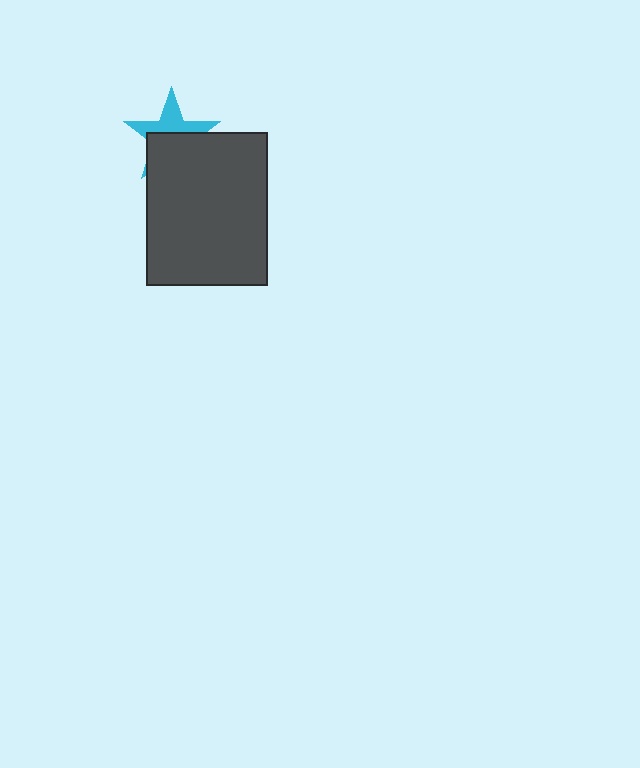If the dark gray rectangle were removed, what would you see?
You would see the complete cyan star.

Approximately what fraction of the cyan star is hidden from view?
Roughly 57% of the cyan star is hidden behind the dark gray rectangle.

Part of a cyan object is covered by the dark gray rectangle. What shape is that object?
It is a star.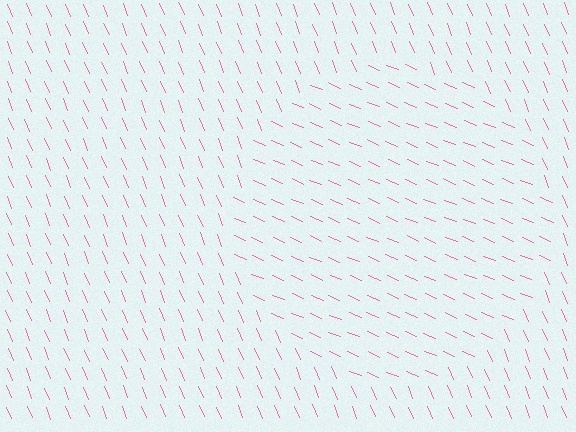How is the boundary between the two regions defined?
The boundary is defined purely by a change in line orientation (approximately 45 degrees difference). All lines are the same color and thickness.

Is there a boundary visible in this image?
Yes, there is a texture boundary formed by a change in line orientation.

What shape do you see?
I see a circle.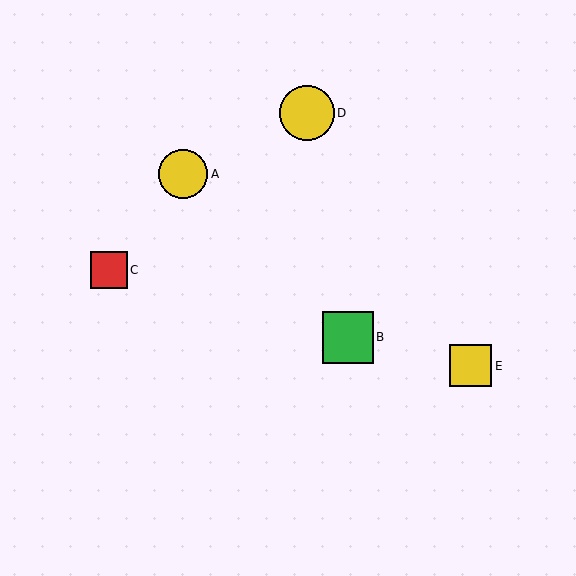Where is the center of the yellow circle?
The center of the yellow circle is at (307, 113).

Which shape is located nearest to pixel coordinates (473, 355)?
The yellow square (labeled E) at (471, 366) is nearest to that location.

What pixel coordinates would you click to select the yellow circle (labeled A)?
Click at (183, 174) to select the yellow circle A.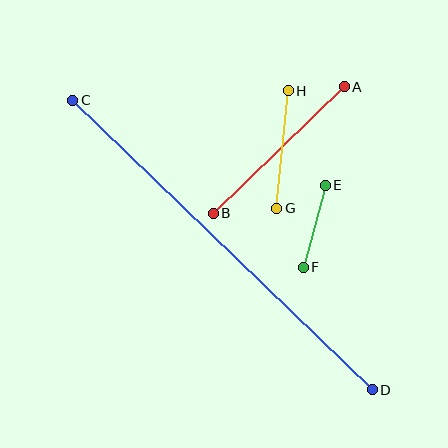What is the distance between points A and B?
The distance is approximately 182 pixels.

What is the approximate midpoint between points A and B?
The midpoint is at approximately (279, 150) pixels.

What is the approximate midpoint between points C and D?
The midpoint is at approximately (222, 245) pixels.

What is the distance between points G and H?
The distance is approximately 118 pixels.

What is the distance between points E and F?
The distance is approximately 85 pixels.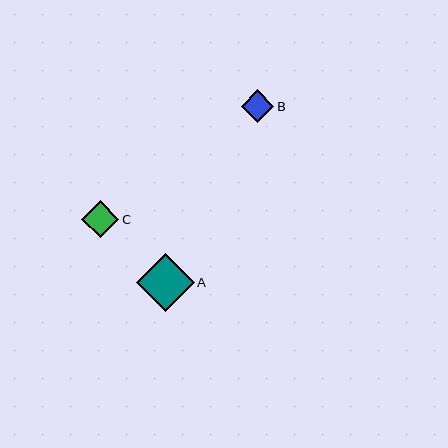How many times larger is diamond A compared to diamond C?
Diamond A is approximately 1.6 times the size of diamond C.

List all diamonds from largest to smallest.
From largest to smallest: A, C, B.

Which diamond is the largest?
Diamond A is the largest with a size of approximately 58 pixels.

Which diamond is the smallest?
Diamond B is the smallest with a size of approximately 33 pixels.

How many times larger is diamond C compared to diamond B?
Diamond C is approximately 1.1 times the size of diamond B.